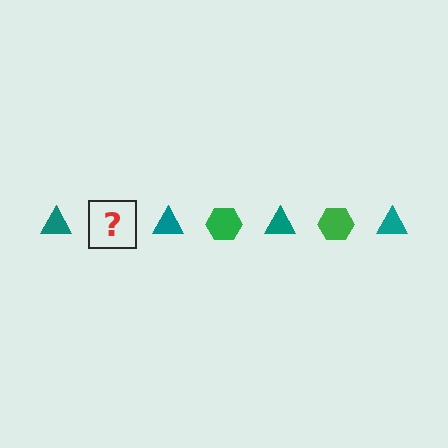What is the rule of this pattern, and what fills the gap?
The rule is that the pattern alternates between teal triangle and green hexagon. The gap should be filled with a green hexagon.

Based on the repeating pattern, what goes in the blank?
The blank should be a green hexagon.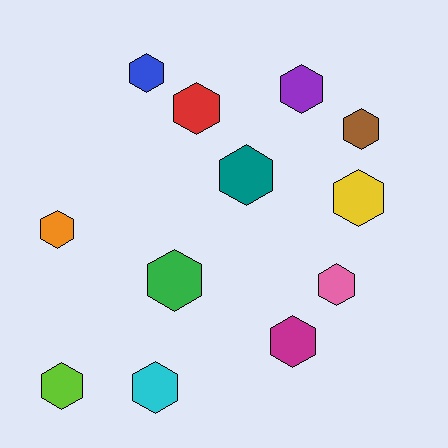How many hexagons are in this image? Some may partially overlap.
There are 12 hexagons.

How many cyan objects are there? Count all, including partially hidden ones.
There is 1 cyan object.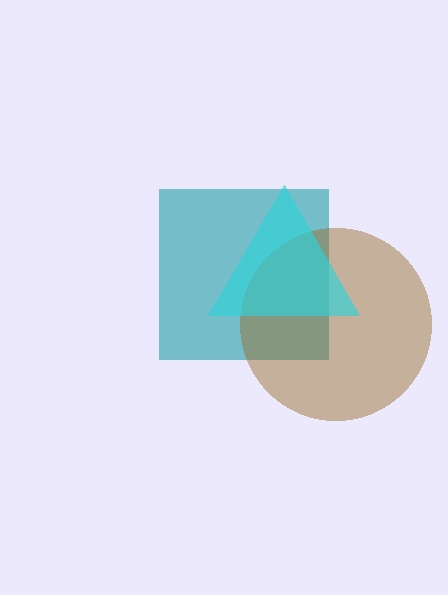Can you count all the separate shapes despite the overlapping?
Yes, there are 3 separate shapes.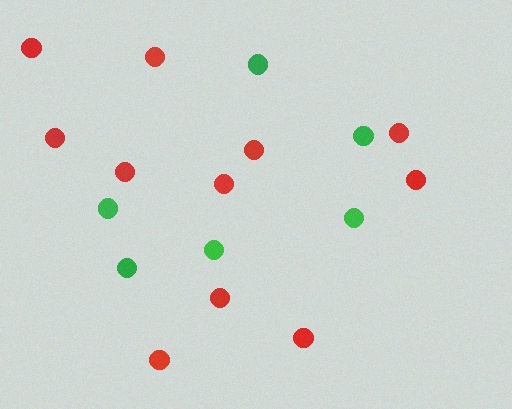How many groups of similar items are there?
There are 2 groups: one group of red circles (11) and one group of green circles (6).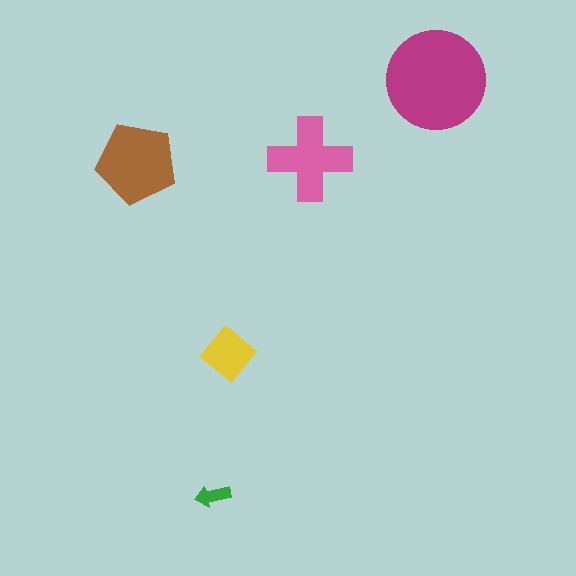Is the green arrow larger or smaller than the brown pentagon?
Smaller.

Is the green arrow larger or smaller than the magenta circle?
Smaller.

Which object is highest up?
The magenta circle is topmost.